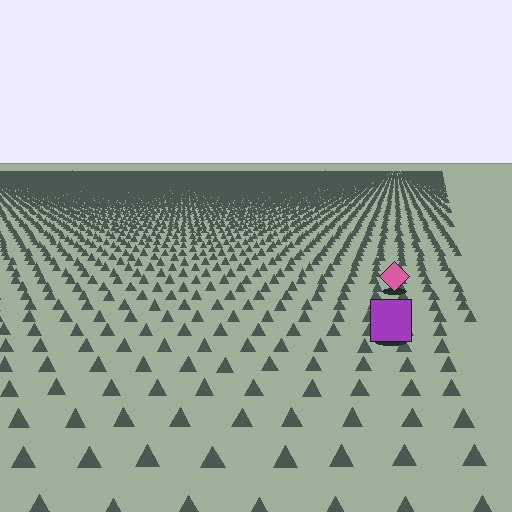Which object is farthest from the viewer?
The pink diamond is farthest from the viewer. It appears smaller and the ground texture around it is denser.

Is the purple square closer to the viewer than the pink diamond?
Yes. The purple square is closer — you can tell from the texture gradient: the ground texture is coarser near it.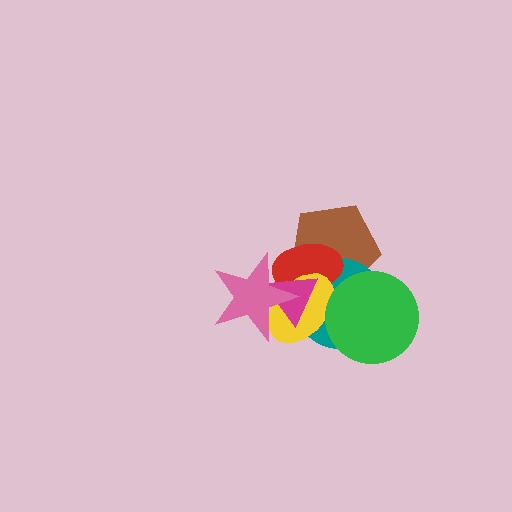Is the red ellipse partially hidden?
Yes, it is partially covered by another shape.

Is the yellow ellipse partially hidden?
Yes, it is partially covered by another shape.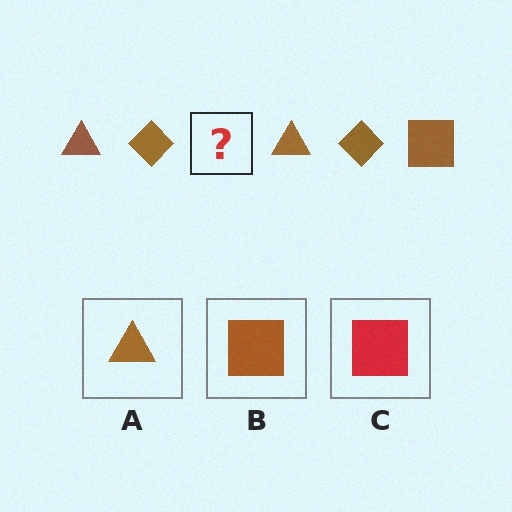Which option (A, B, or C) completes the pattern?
B.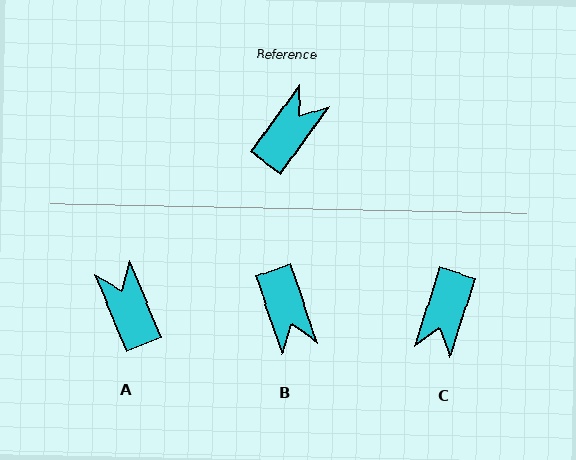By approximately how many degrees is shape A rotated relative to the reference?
Approximately 58 degrees counter-clockwise.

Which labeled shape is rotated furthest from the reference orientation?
C, about 162 degrees away.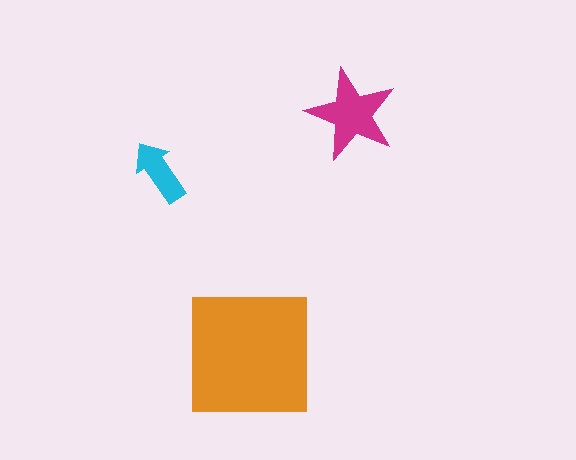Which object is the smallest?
The cyan arrow.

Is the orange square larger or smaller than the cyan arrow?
Larger.